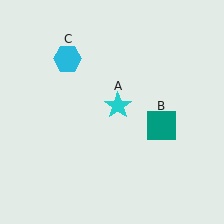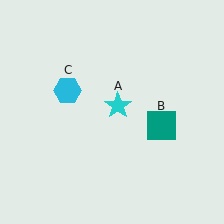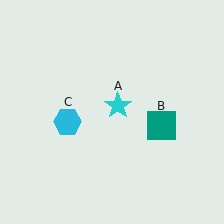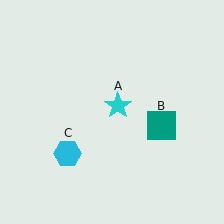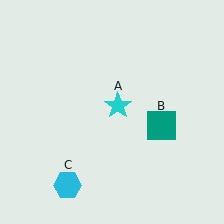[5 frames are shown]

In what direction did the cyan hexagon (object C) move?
The cyan hexagon (object C) moved down.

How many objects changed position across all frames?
1 object changed position: cyan hexagon (object C).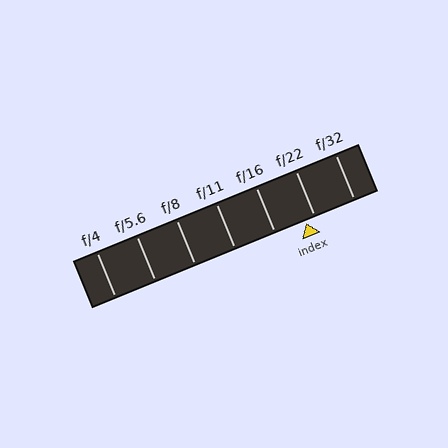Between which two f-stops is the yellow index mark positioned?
The index mark is between f/16 and f/22.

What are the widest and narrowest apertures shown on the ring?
The widest aperture shown is f/4 and the narrowest is f/32.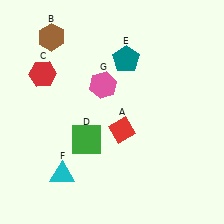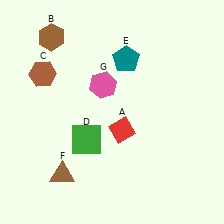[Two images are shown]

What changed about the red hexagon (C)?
In Image 1, C is red. In Image 2, it changed to brown.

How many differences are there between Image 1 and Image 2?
There are 2 differences between the two images.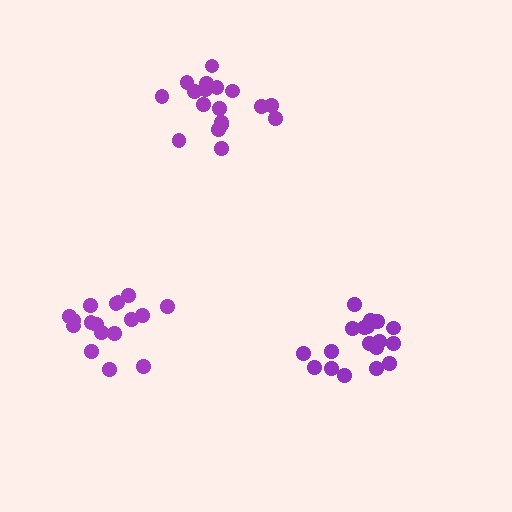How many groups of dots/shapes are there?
There are 3 groups.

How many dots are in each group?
Group 1: 18 dots, Group 2: 18 dots, Group 3: 17 dots (53 total).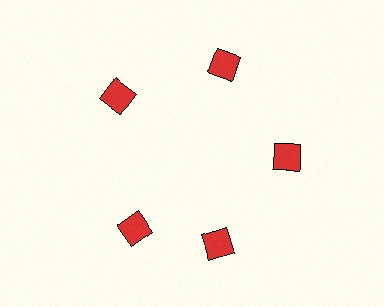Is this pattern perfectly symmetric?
No. The 5 red squares are arranged in a ring, but one element near the 8 o'clock position is rotated out of alignment along the ring, breaking the 5-fold rotational symmetry.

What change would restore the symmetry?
The symmetry would be restored by rotating it back into even spacing with its neighbors so that all 5 squares sit at equal angles and equal distance from the center.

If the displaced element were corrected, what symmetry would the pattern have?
It would have 5-fold rotational symmetry — the pattern would map onto itself every 72 degrees.